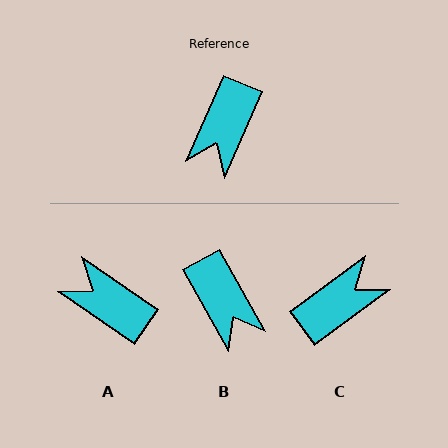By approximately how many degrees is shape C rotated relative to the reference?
Approximately 150 degrees counter-clockwise.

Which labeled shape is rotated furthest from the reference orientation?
C, about 150 degrees away.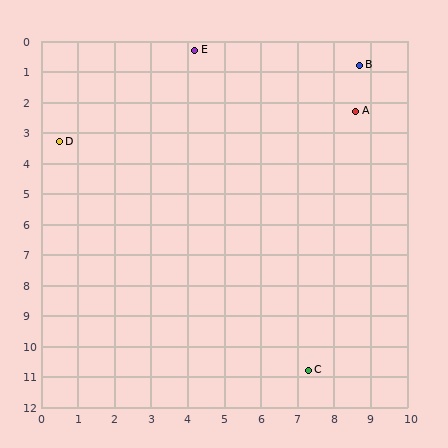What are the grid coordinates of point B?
Point B is at approximately (8.7, 0.8).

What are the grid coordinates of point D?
Point D is at approximately (0.5, 3.3).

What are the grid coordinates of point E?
Point E is at approximately (4.2, 0.3).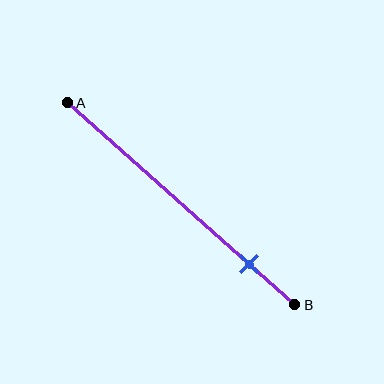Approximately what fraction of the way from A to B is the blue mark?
The blue mark is approximately 80% of the way from A to B.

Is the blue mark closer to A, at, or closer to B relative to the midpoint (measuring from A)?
The blue mark is closer to point B than the midpoint of segment AB.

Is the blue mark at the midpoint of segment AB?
No, the mark is at about 80% from A, not at the 50% midpoint.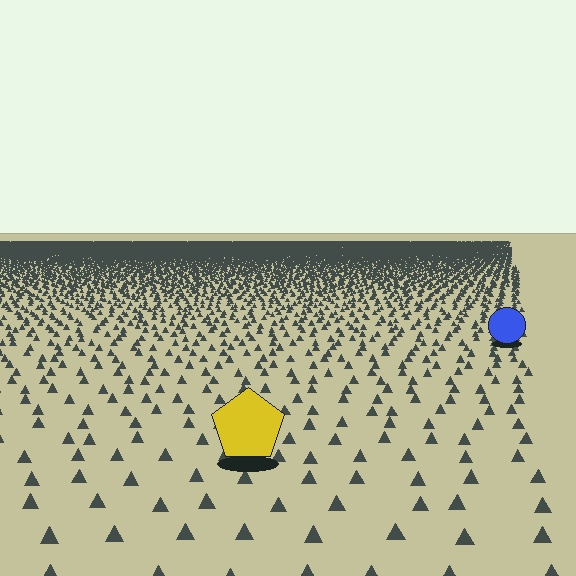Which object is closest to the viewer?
The yellow pentagon is closest. The texture marks near it are larger and more spread out.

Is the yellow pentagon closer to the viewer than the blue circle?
Yes. The yellow pentagon is closer — you can tell from the texture gradient: the ground texture is coarser near it.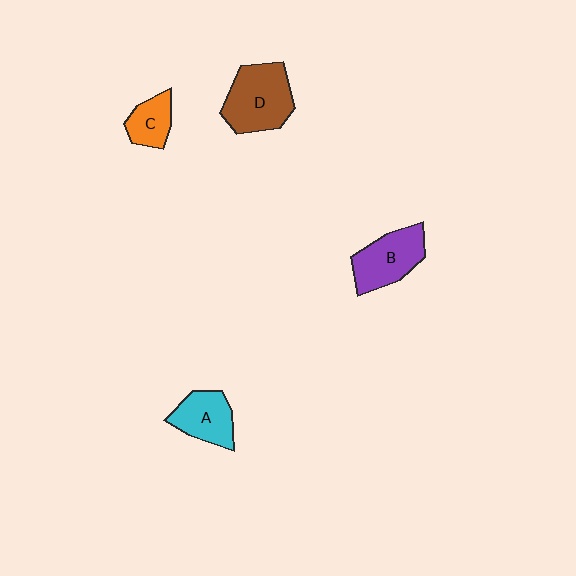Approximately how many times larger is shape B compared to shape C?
Approximately 1.6 times.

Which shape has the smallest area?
Shape C (orange).